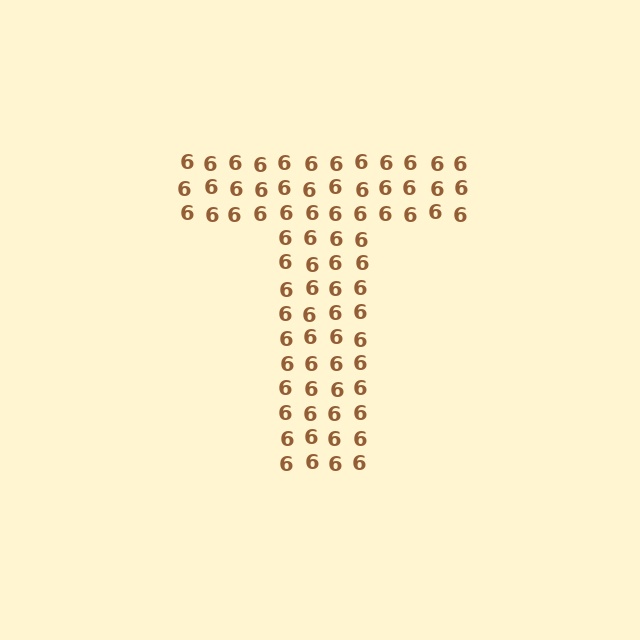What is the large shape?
The large shape is the letter T.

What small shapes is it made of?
It is made of small digit 6's.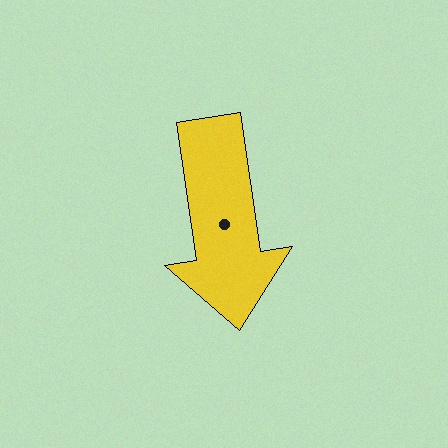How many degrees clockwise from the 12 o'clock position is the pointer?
Approximately 172 degrees.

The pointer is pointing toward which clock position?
Roughly 6 o'clock.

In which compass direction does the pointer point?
South.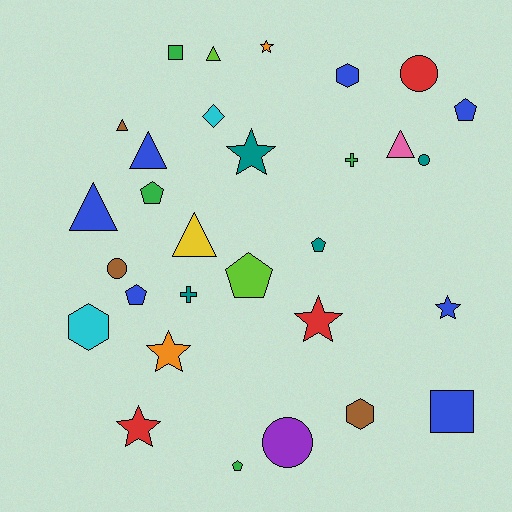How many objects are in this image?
There are 30 objects.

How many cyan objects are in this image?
There are 2 cyan objects.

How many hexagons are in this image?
There are 3 hexagons.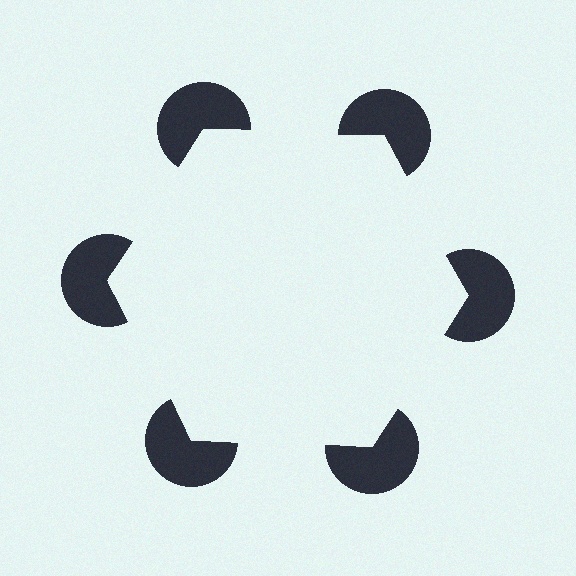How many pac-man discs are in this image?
There are 6 — one at each vertex of the illusory hexagon.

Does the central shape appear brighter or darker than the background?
It typically appears slightly brighter than the background, even though no actual brightness change is drawn.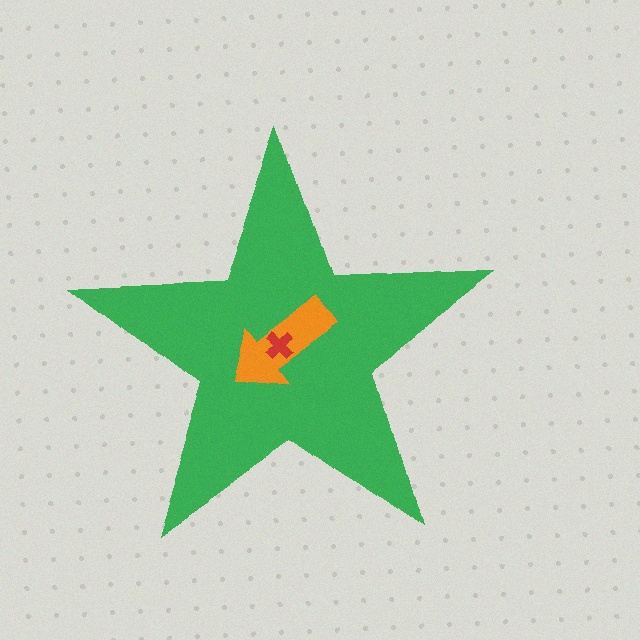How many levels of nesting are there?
3.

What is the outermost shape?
The green star.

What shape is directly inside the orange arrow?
The red cross.